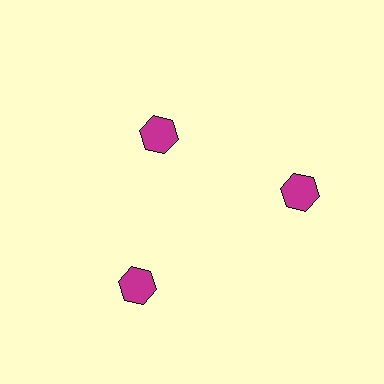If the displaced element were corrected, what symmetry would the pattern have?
It would have 3-fold rotational symmetry — the pattern would map onto itself every 120 degrees.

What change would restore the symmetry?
The symmetry would be restored by moving it outward, back onto the ring so that all 3 hexagons sit at equal angles and equal distance from the center.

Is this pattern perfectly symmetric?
No. The 3 magenta hexagons are arranged in a ring, but one element near the 11 o'clock position is pulled inward toward the center, breaking the 3-fold rotational symmetry.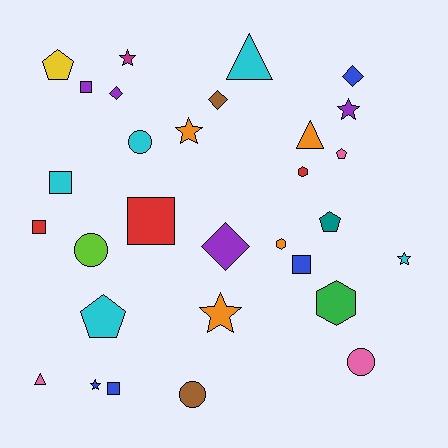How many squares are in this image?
There are 6 squares.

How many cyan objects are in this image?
There are 5 cyan objects.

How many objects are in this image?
There are 30 objects.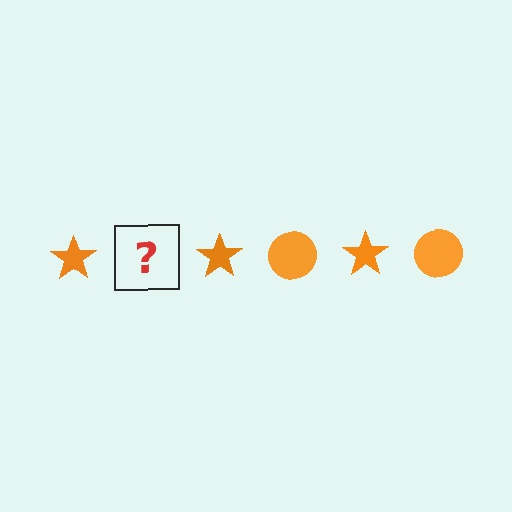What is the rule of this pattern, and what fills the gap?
The rule is that the pattern cycles through star, circle shapes in orange. The gap should be filled with an orange circle.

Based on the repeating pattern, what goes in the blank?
The blank should be an orange circle.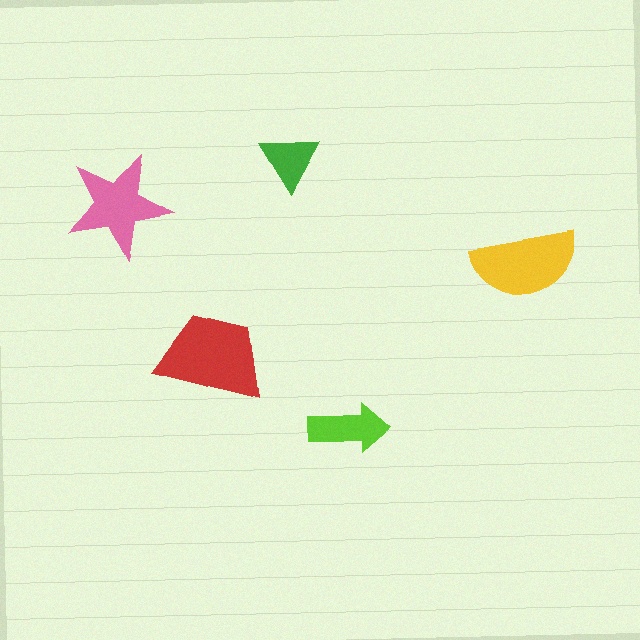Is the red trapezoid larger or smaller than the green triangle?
Larger.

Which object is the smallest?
The green triangle.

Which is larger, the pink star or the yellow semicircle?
The yellow semicircle.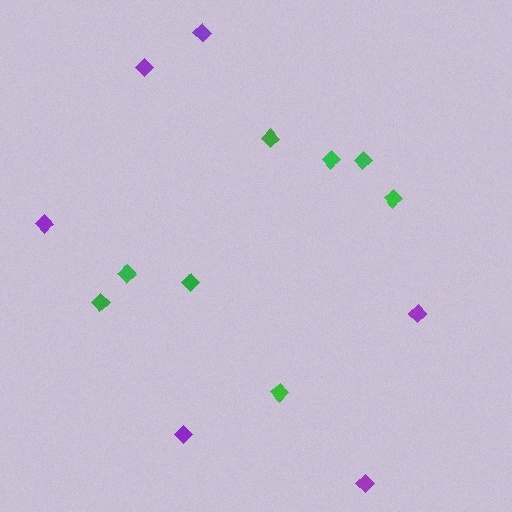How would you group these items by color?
There are 2 groups: one group of green diamonds (8) and one group of purple diamonds (6).